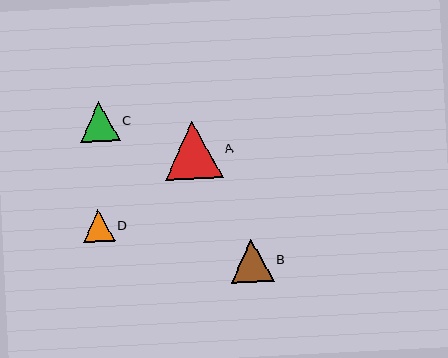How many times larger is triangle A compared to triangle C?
Triangle A is approximately 1.4 times the size of triangle C.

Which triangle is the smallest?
Triangle D is the smallest with a size of approximately 32 pixels.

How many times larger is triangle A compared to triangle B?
Triangle A is approximately 1.3 times the size of triangle B.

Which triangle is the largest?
Triangle A is the largest with a size of approximately 57 pixels.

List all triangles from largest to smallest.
From largest to smallest: A, B, C, D.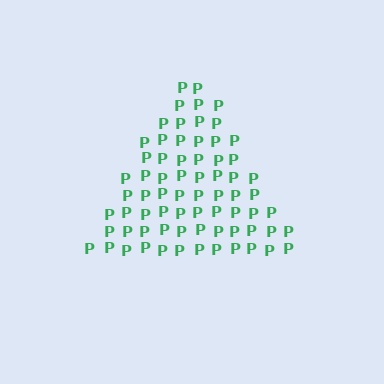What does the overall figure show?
The overall figure shows a triangle.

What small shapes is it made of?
It is made of small letter P's.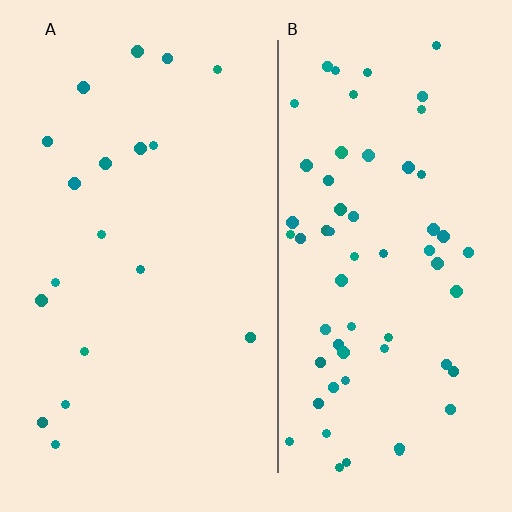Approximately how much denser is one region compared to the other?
Approximately 3.4× — region B over region A.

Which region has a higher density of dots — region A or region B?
B (the right).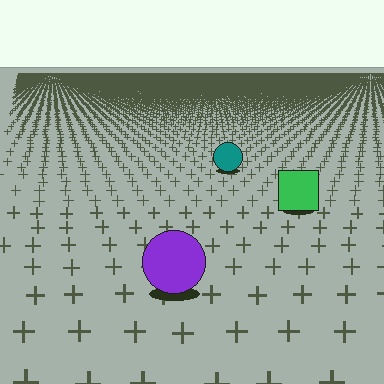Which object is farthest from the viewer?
The teal circle is farthest from the viewer. It appears smaller and the ground texture around it is denser.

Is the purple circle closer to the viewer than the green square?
Yes. The purple circle is closer — you can tell from the texture gradient: the ground texture is coarser near it.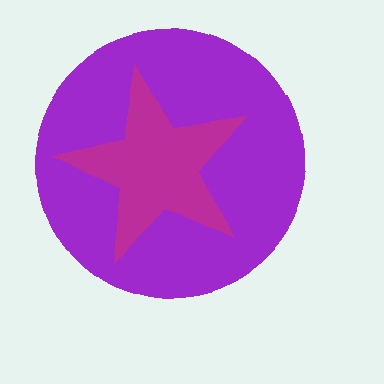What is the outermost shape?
The purple circle.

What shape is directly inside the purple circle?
The magenta star.